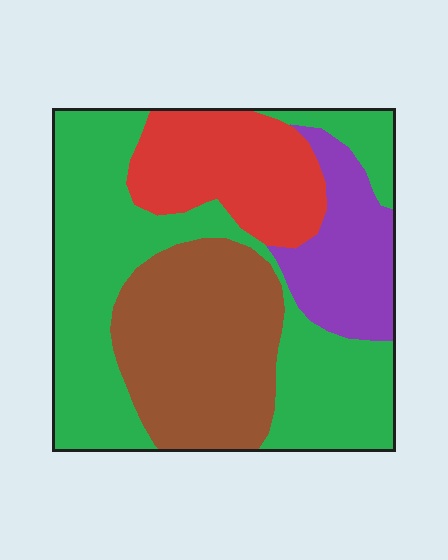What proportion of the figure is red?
Red takes up about one sixth (1/6) of the figure.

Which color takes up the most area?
Green, at roughly 45%.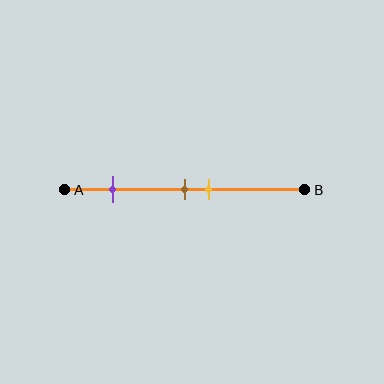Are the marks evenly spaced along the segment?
No, the marks are not evenly spaced.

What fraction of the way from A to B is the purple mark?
The purple mark is approximately 20% (0.2) of the way from A to B.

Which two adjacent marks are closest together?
The brown and yellow marks are the closest adjacent pair.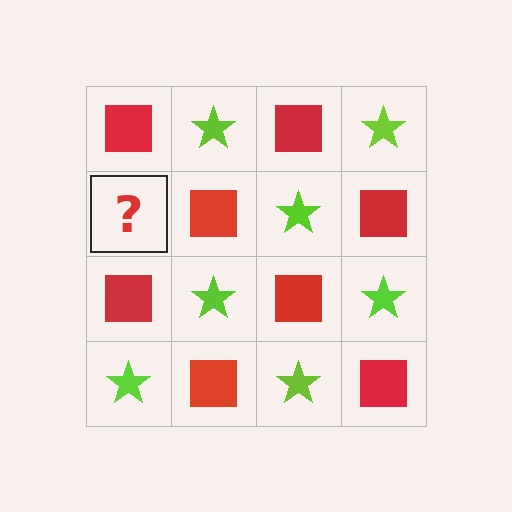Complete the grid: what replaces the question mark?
The question mark should be replaced with a lime star.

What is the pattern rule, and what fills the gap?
The rule is that it alternates red square and lime star in a checkerboard pattern. The gap should be filled with a lime star.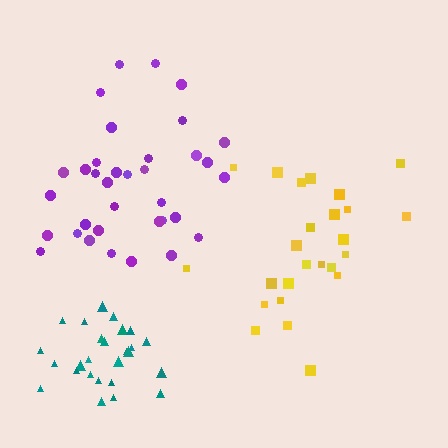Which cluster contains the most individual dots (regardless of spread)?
Purple (35).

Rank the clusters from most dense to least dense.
teal, purple, yellow.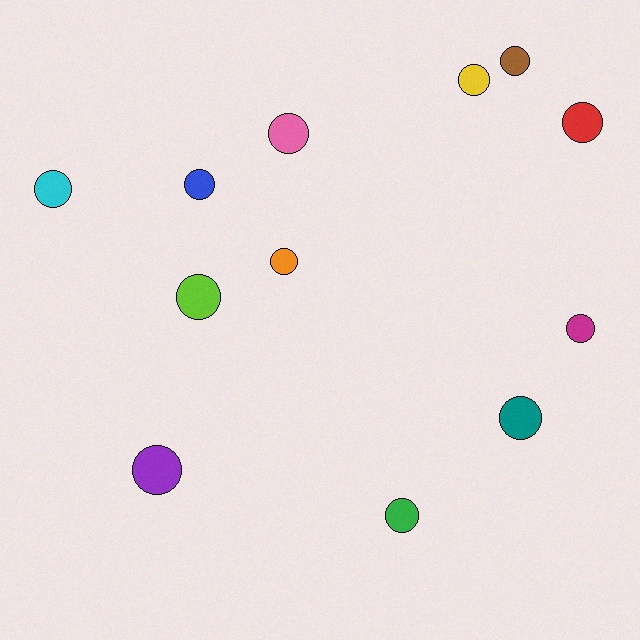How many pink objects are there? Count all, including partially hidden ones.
There is 1 pink object.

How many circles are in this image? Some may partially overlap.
There are 12 circles.